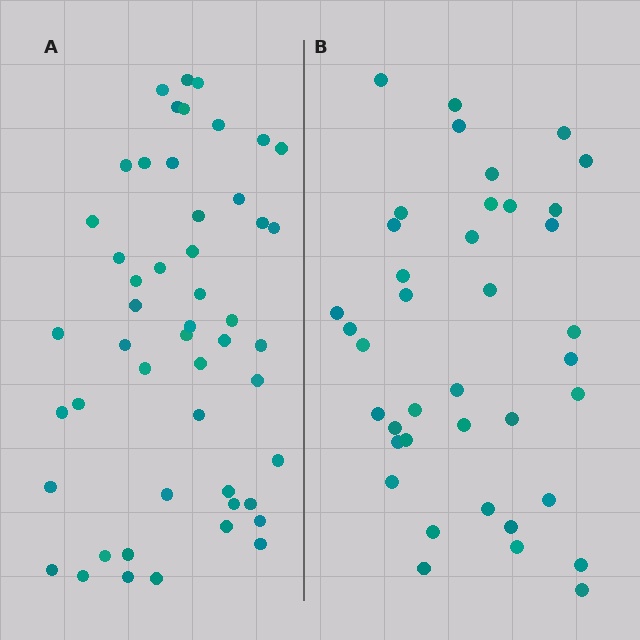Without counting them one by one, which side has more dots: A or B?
Region A (the left region) has more dots.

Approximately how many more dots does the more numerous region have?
Region A has roughly 12 or so more dots than region B.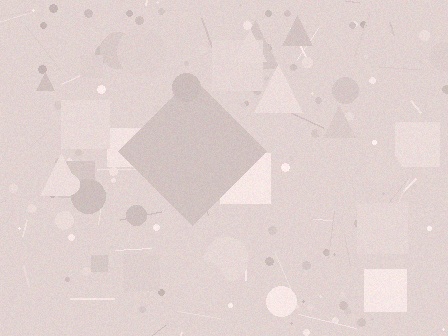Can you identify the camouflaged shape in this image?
The camouflaged shape is a diamond.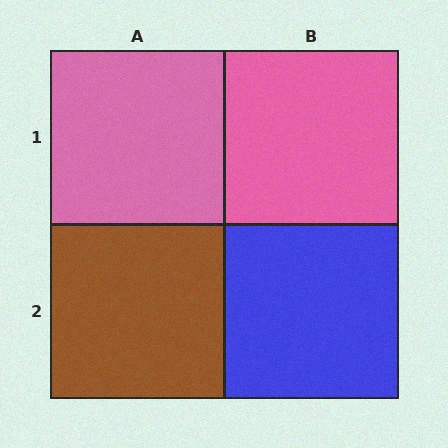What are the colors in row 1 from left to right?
Pink, pink.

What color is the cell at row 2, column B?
Blue.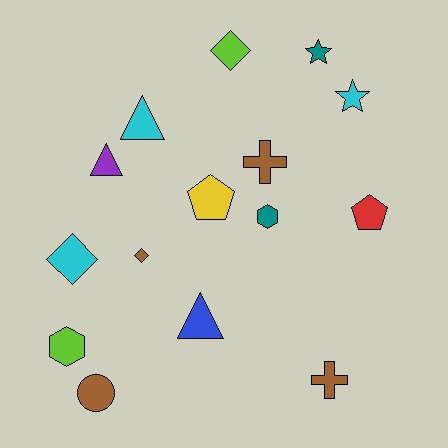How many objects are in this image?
There are 15 objects.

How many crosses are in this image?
There are 2 crosses.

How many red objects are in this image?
There is 1 red object.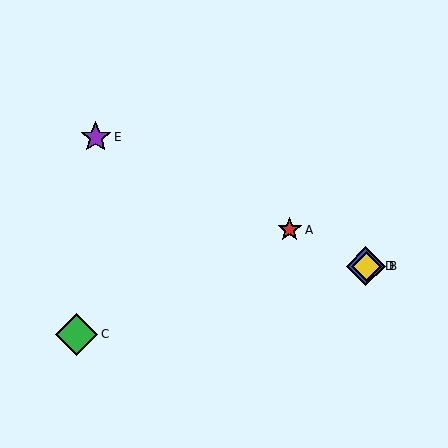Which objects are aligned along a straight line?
Objects A, B, D, E are aligned along a straight line.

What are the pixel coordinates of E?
Object E is at (96, 137).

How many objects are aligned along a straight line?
4 objects (A, B, D, E) are aligned along a straight line.